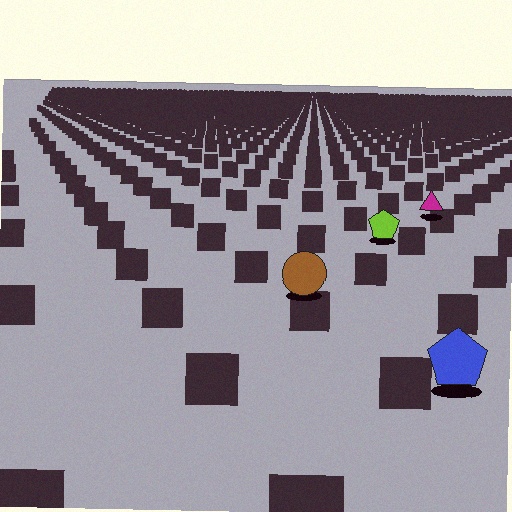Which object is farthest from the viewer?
The magenta triangle is farthest from the viewer. It appears smaller and the ground texture around it is denser.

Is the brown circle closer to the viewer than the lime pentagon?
Yes. The brown circle is closer — you can tell from the texture gradient: the ground texture is coarser near it.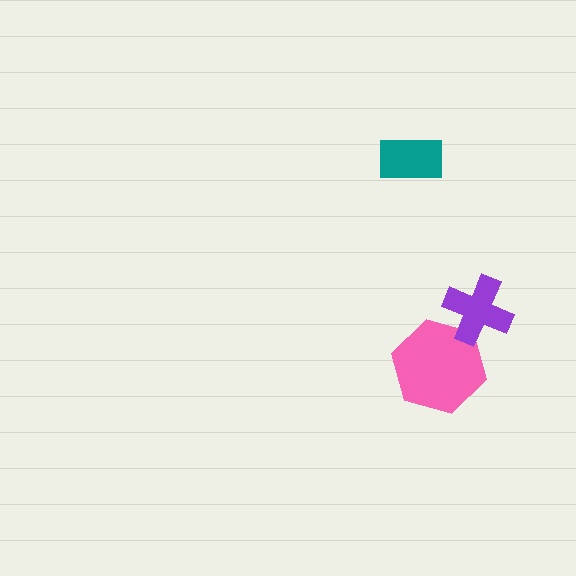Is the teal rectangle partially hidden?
No, no other shape covers it.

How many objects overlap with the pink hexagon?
1 object overlaps with the pink hexagon.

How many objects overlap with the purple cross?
1 object overlaps with the purple cross.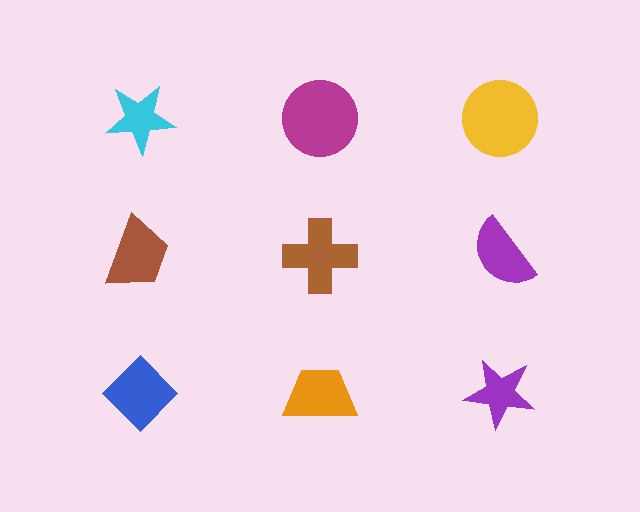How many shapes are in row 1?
3 shapes.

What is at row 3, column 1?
A blue diamond.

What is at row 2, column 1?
A brown trapezoid.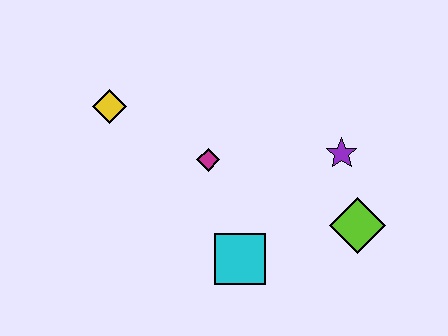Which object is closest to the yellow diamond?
The magenta diamond is closest to the yellow diamond.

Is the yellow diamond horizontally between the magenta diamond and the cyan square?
No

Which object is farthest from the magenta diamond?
The lime diamond is farthest from the magenta diamond.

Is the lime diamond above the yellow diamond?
No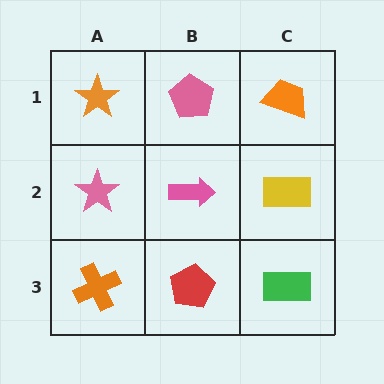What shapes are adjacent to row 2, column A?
An orange star (row 1, column A), an orange cross (row 3, column A), a pink arrow (row 2, column B).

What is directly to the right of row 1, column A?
A pink pentagon.